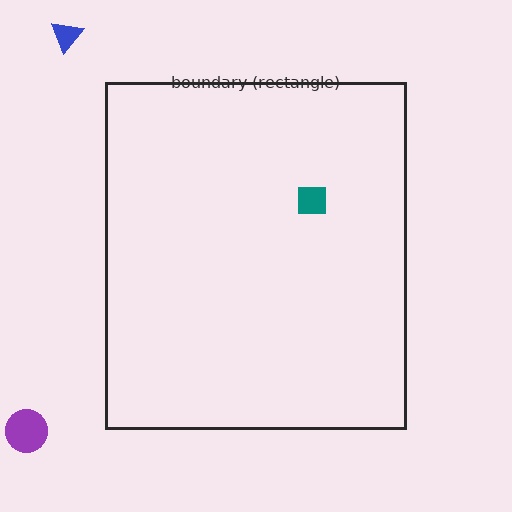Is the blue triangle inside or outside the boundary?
Outside.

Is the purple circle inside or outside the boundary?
Outside.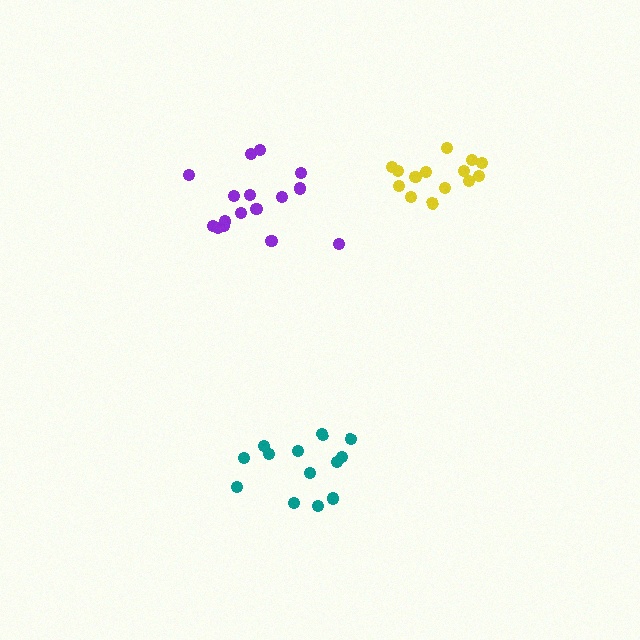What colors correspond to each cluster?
The clusters are colored: teal, yellow, purple.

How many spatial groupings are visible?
There are 3 spatial groupings.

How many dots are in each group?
Group 1: 13 dots, Group 2: 14 dots, Group 3: 17 dots (44 total).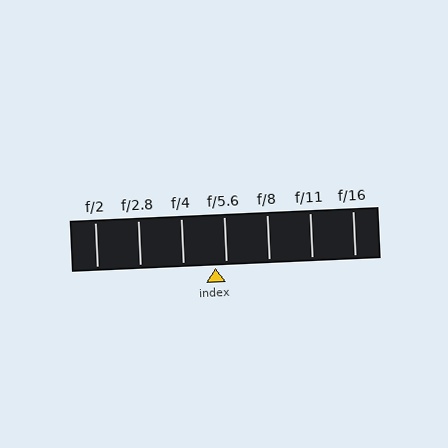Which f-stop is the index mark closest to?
The index mark is closest to f/5.6.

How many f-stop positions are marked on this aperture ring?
There are 7 f-stop positions marked.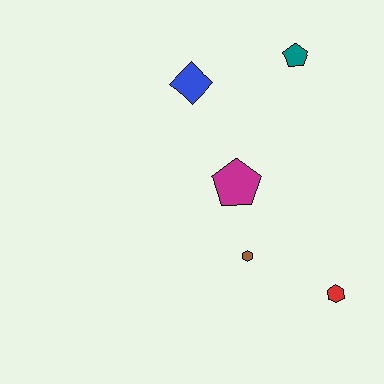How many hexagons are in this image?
There are 2 hexagons.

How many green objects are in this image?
There are no green objects.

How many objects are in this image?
There are 5 objects.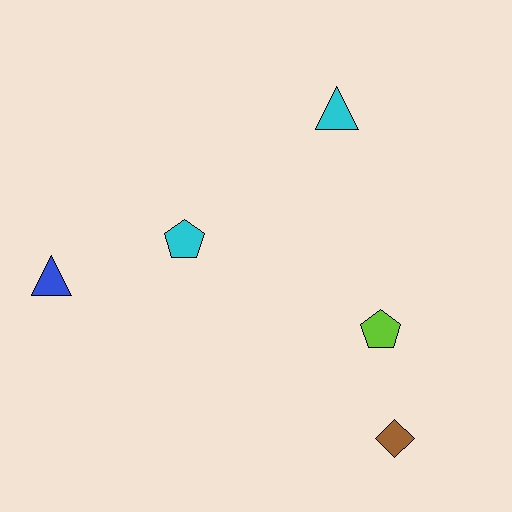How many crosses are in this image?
There are no crosses.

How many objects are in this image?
There are 5 objects.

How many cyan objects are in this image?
There are 2 cyan objects.